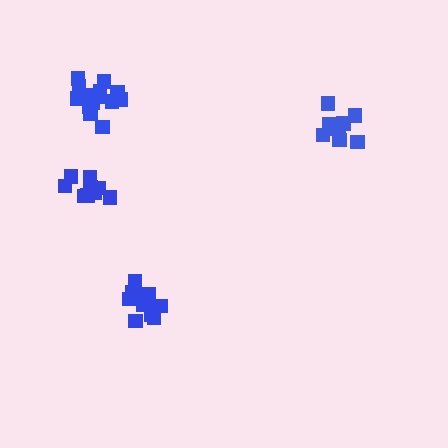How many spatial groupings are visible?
There are 4 spatial groupings.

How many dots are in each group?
Group 1: 14 dots, Group 2: 12 dots, Group 3: 9 dots, Group 4: 12 dots (47 total).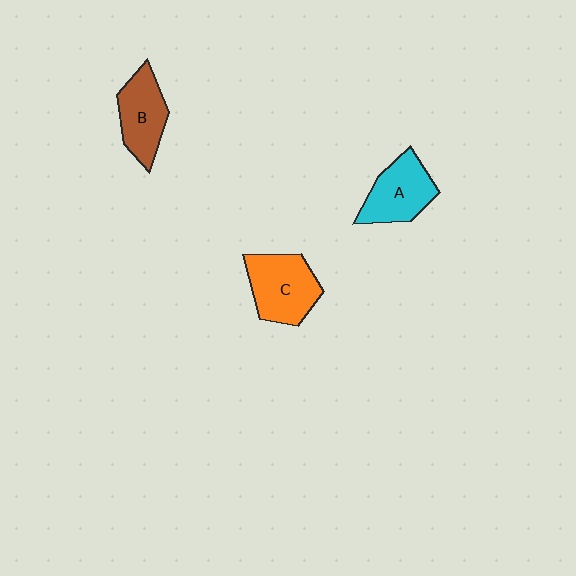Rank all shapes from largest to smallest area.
From largest to smallest: C (orange), A (cyan), B (brown).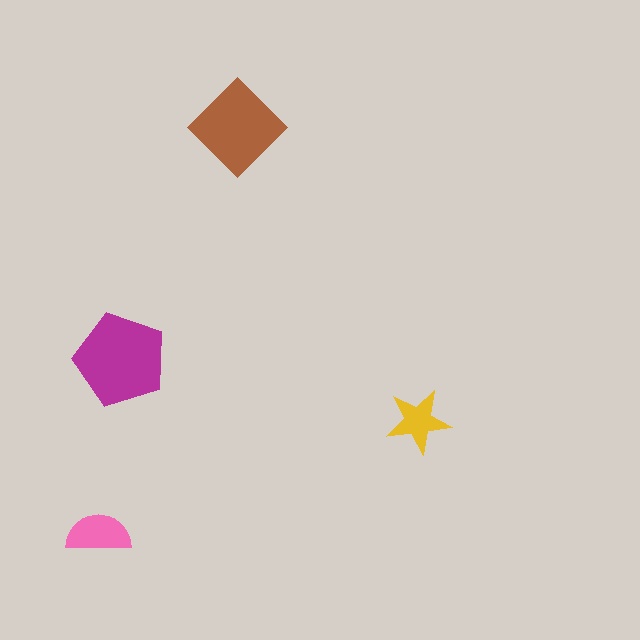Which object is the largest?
The magenta pentagon.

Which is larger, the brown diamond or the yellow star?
The brown diamond.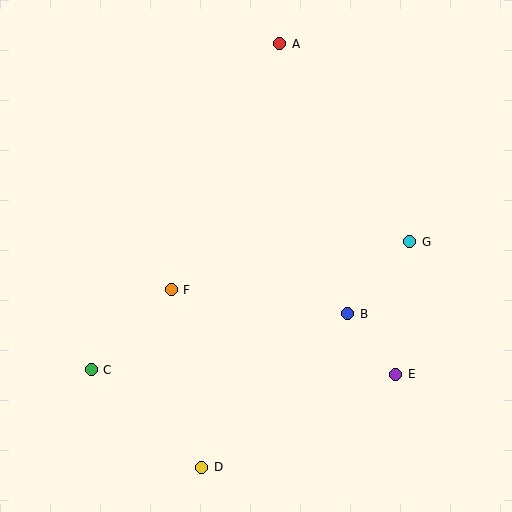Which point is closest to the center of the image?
Point F at (171, 290) is closest to the center.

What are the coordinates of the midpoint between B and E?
The midpoint between B and E is at (372, 344).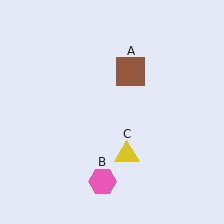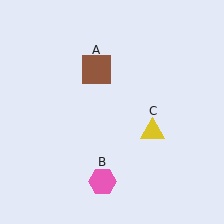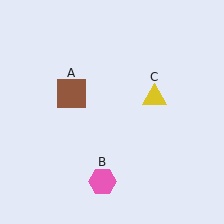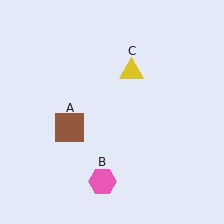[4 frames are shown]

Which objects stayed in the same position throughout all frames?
Pink hexagon (object B) remained stationary.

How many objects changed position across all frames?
2 objects changed position: brown square (object A), yellow triangle (object C).